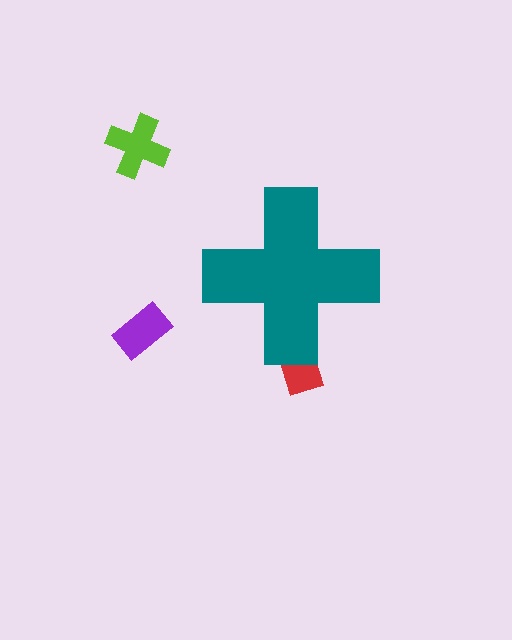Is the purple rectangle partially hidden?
No, the purple rectangle is fully visible.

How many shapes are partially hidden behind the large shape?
1 shape is partially hidden.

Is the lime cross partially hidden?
No, the lime cross is fully visible.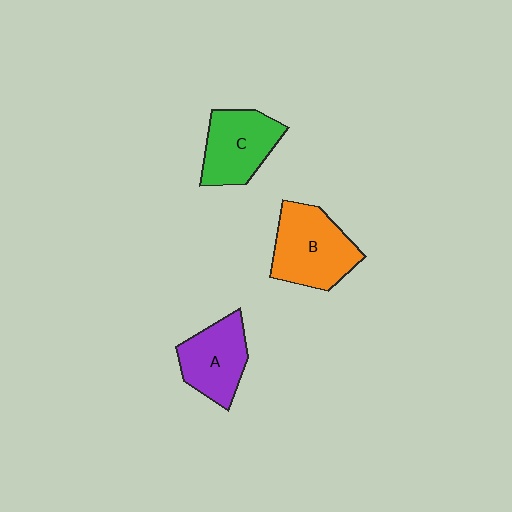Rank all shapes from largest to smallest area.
From largest to smallest: B (orange), C (green), A (purple).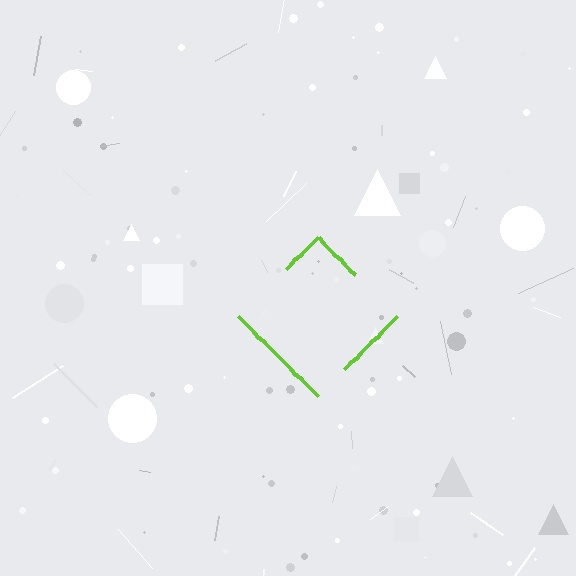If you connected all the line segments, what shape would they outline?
They would outline a diamond.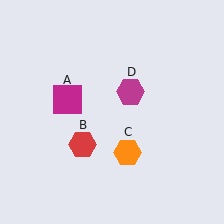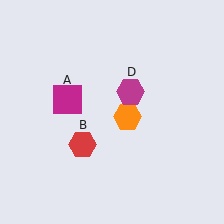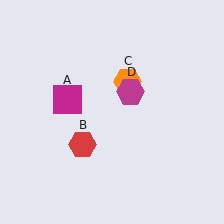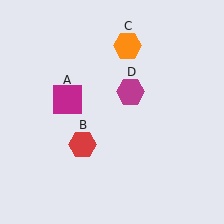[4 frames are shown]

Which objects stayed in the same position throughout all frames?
Magenta square (object A) and red hexagon (object B) and magenta hexagon (object D) remained stationary.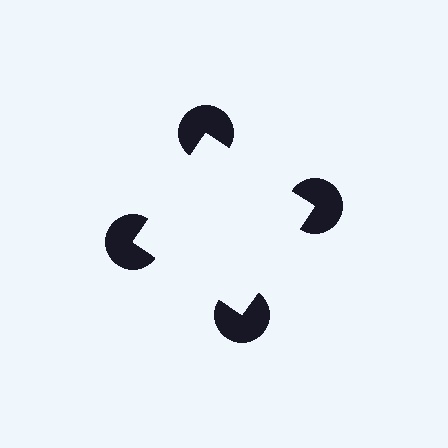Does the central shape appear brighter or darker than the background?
It typically appears slightly brighter than the background, even though no actual brightness change is drawn.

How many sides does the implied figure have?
4 sides.